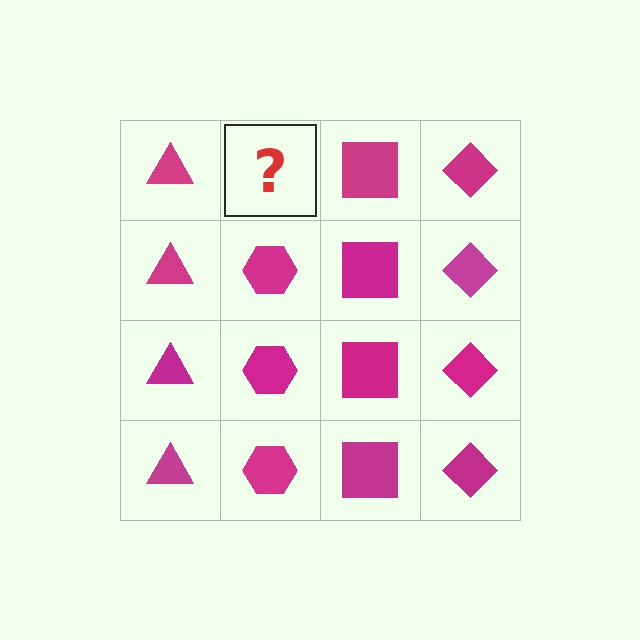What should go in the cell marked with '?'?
The missing cell should contain a magenta hexagon.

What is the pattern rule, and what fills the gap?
The rule is that each column has a consistent shape. The gap should be filled with a magenta hexagon.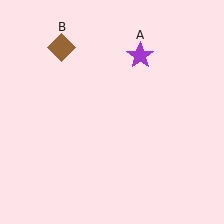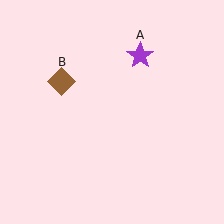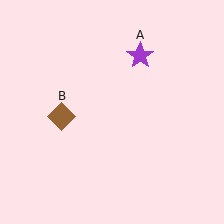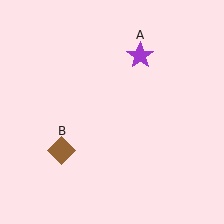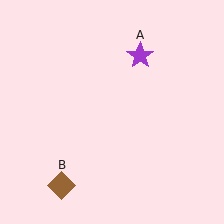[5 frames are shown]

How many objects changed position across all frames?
1 object changed position: brown diamond (object B).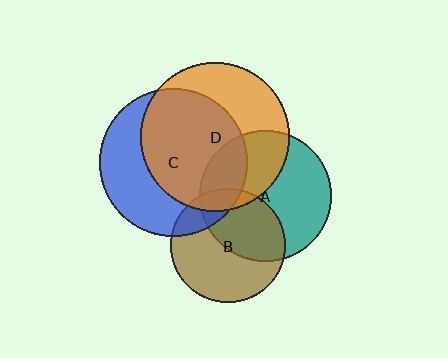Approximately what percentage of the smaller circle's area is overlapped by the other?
Approximately 40%.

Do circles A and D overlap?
Yes.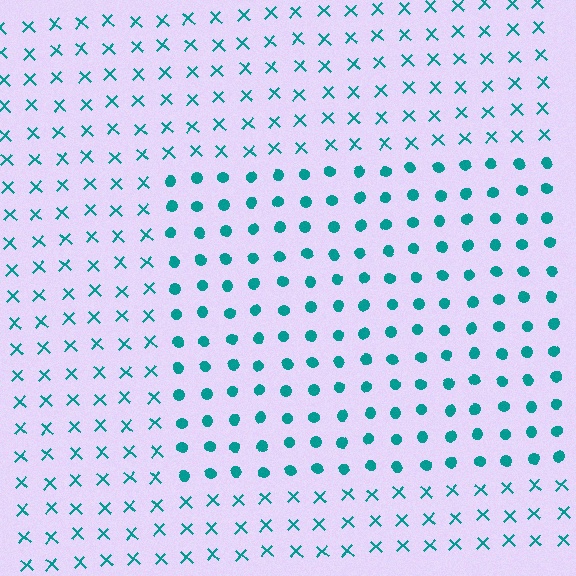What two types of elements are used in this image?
The image uses circles inside the rectangle region and X marks outside it.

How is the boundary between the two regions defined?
The boundary is defined by a change in element shape: circles inside vs. X marks outside. All elements share the same color and spacing.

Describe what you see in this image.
The image is filled with small teal elements arranged in a uniform grid. A rectangle-shaped region contains circles, while the surrounding area contains X marks. The boundary is defined purely by the change in element shape.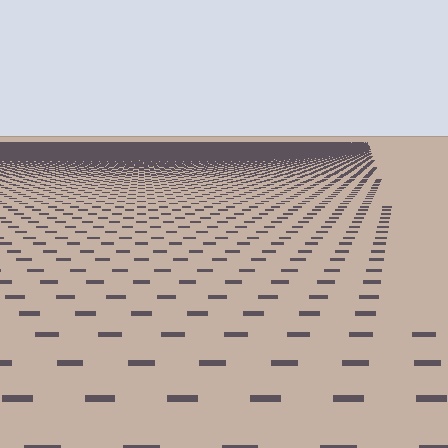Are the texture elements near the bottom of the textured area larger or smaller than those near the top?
Larger. Near the bottom, elements are closer to the viewer and appear at a bigger on-screen size.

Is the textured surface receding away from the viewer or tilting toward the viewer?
The surface is receding away from the viewer. Texture elements get smaller and denser toward the top.